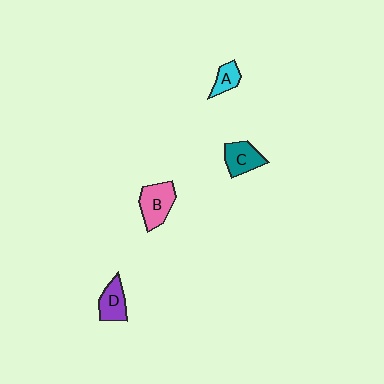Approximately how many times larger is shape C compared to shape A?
Approximately 1.6 times.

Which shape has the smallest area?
Shape A (cyan).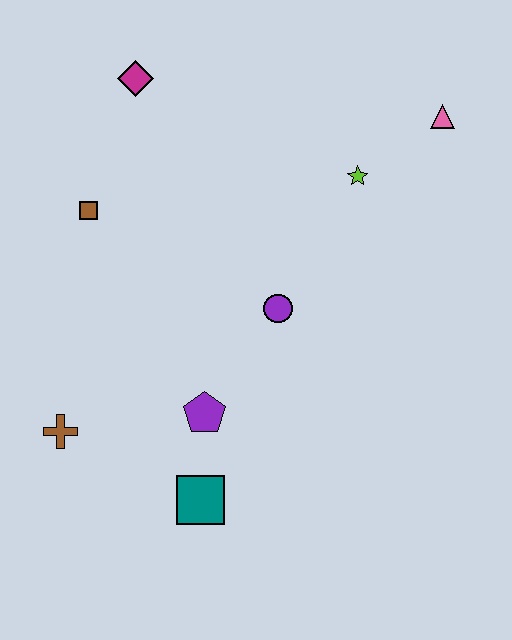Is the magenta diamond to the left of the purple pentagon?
Yes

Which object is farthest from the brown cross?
The pink triangle is farthest from the brown cross.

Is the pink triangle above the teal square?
Yes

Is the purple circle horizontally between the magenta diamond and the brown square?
No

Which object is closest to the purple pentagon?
The teal square is closest to the purple pentagon.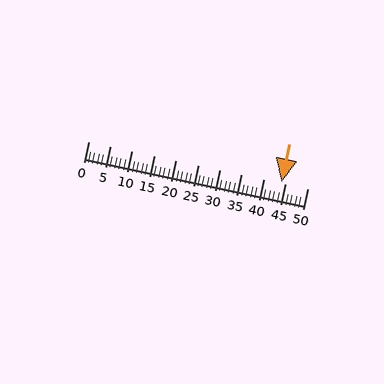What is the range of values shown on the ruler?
The ruler shows values from 0 to 50.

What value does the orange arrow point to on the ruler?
The orange arrow points to approximately 44.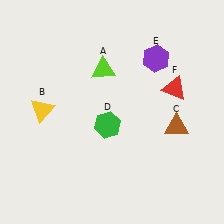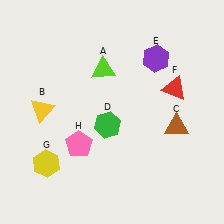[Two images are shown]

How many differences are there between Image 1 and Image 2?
There are 2 differences between the two images.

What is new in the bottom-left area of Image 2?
A yellow hexagon (G) was added in the bottom-left area of Image 2.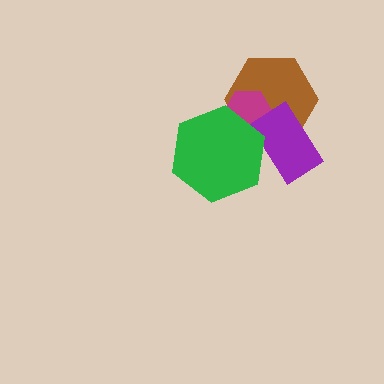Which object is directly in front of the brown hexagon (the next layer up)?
The magenta hexagon is directly in front of the brown hexagon.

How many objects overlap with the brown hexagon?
3 objects overlap with the brown hexagon.